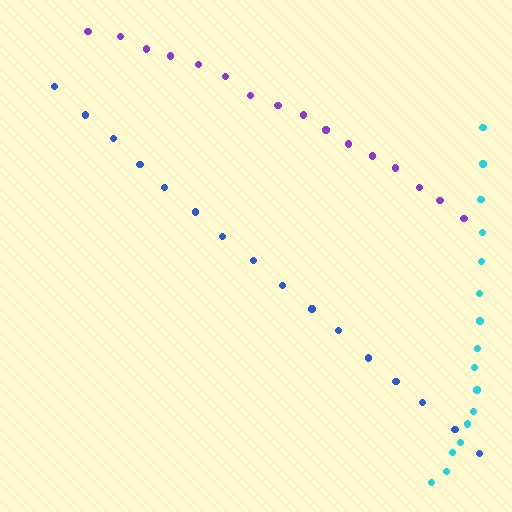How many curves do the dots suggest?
There are 3 distinct paths.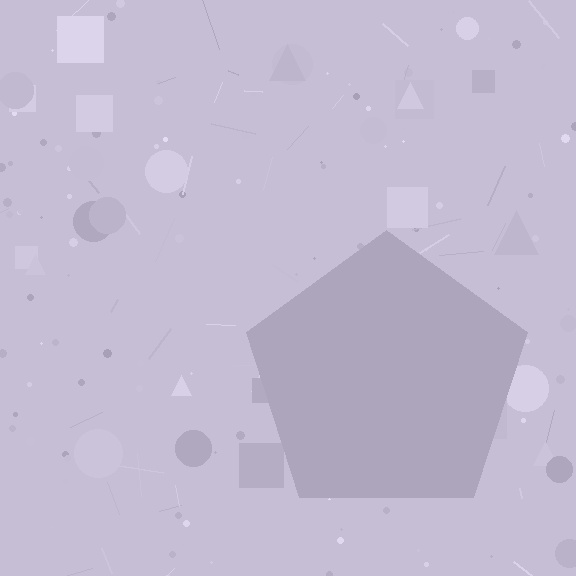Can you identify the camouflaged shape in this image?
The camouflaged shape is a pentagon.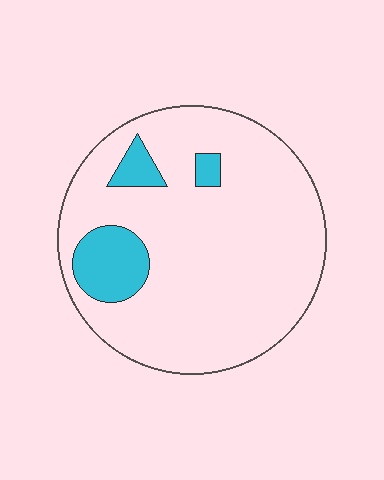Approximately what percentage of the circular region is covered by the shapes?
Approximately 15%.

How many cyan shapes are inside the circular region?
3.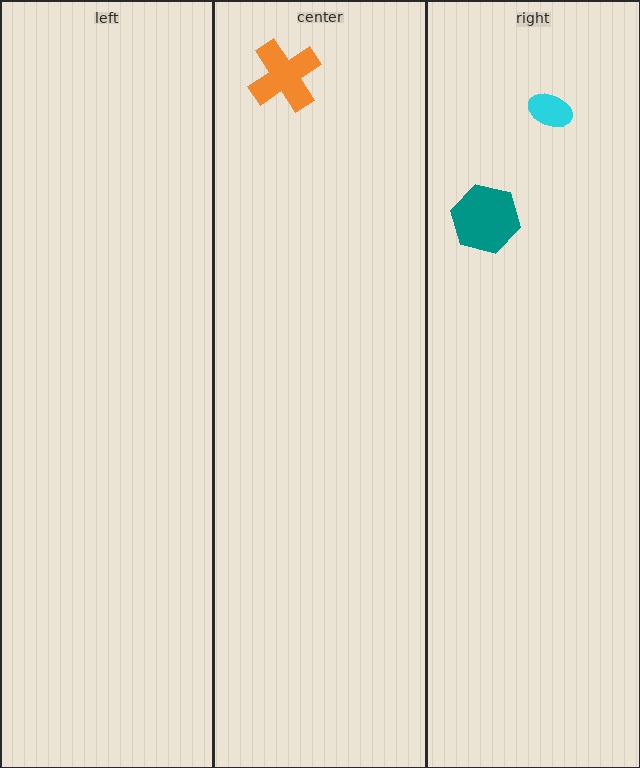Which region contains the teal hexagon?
The right region.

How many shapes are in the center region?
1.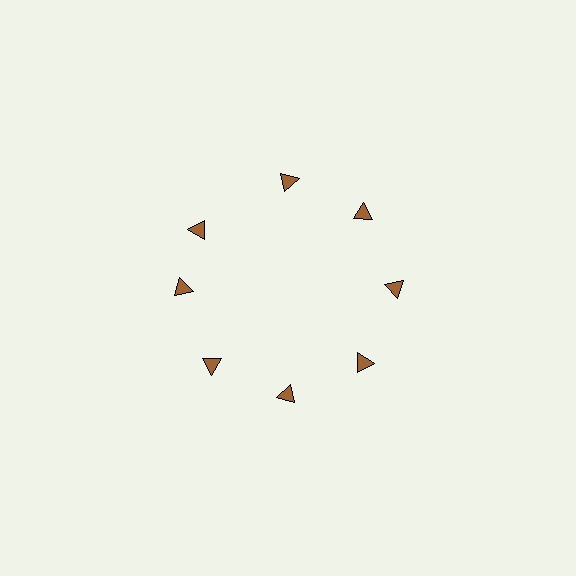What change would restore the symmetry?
The symmetry would be restored by rotating it back into even spacing with its neighbors so that all 8 triangles sit at equal angles and equal distance from the center.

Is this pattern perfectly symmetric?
No. The 8 brown triangles are arranged in a ring, but one element near the 10 o'clock position is rotated out of alignment along the ring, breaking the 8-fold rotational symmetry.